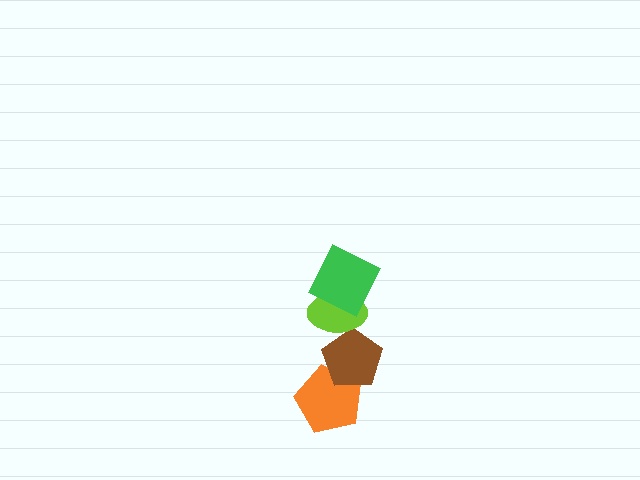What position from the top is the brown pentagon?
The brown pentagon is 3rd from the top.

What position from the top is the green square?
The green square is 1st from the top.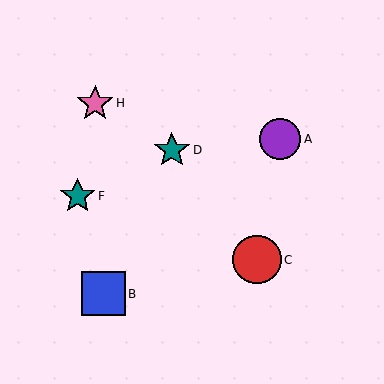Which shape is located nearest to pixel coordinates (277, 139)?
The purple circle (labeled A) at (280, 139) is nearest to that location.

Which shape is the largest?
The red circle (labeled C) is the largest.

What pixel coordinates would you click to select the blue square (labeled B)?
Click at (103, 294) to select the blue square B.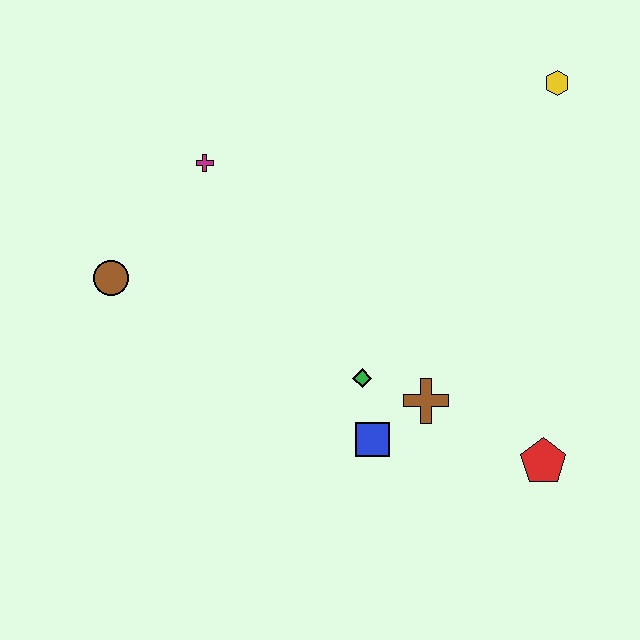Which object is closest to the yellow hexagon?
The brown cross is closest to the yellow hexagon.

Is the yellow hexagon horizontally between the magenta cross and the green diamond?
No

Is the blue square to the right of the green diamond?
Yes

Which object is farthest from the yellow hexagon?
The brown circle is farthest from the yellow hexagon.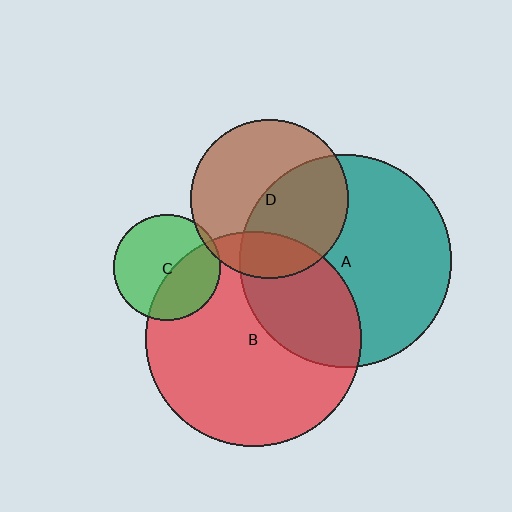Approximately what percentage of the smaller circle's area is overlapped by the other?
Approximately 40%.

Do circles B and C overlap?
Yes.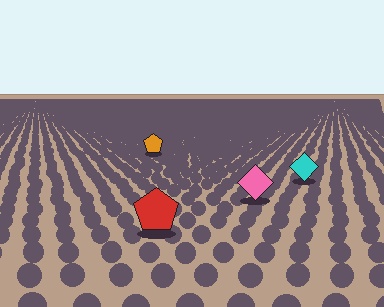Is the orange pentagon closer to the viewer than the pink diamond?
No. The pink diamond is closer — you can tell from the texture gradient: the ground texture is coarser near it.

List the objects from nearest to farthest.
From nearest to farthest: the red pentagon, the pink diamond, the cyan diamond, the orange pentagon.